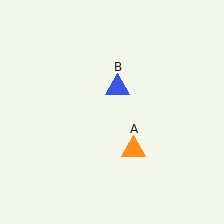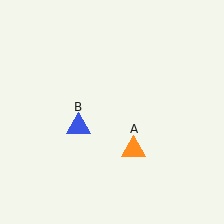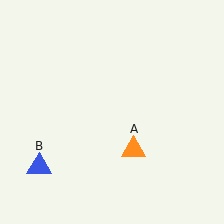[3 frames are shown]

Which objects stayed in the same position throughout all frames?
Orange triangle (object A) remained stationary.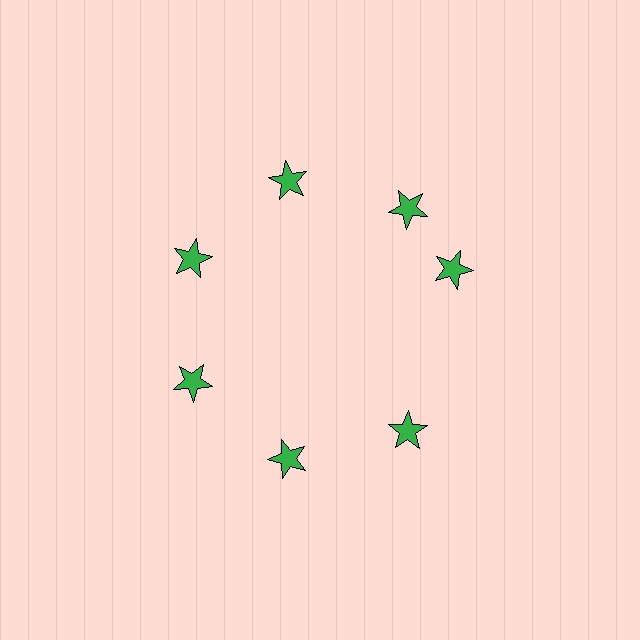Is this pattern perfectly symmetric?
No. The 7 green stars are arranged in a ring, but one element near the 3 o'clock position is rotated out of alignment along the ring, breaking the 7-fold rotational symmetry.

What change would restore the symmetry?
The symmetry would be restored by rotating it back into even spacing with its neighbors so that all 7 stars sit at equal angles and equal distance from the center.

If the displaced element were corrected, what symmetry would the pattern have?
It would have 7-fold rotational symmetry — the pattern would map onto itself every 51 degrees.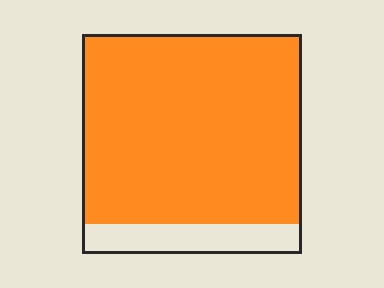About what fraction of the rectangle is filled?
About seven eighths (7/8).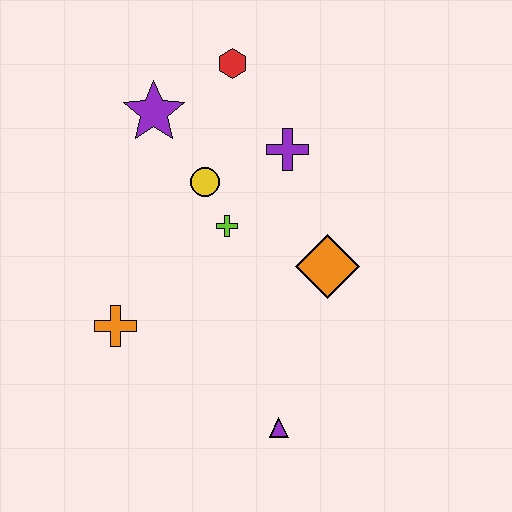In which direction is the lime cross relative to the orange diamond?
The lime cross is to the left of the orange diamond.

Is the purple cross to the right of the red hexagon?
Yes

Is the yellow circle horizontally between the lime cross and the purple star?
Yes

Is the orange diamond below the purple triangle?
No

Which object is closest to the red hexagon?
The purple star is closest to the red hexagon.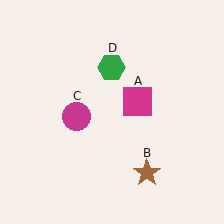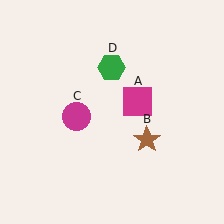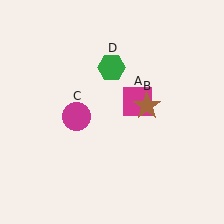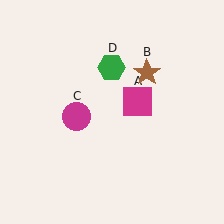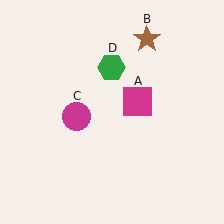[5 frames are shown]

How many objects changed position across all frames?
1 object changed position: brown star (object B).